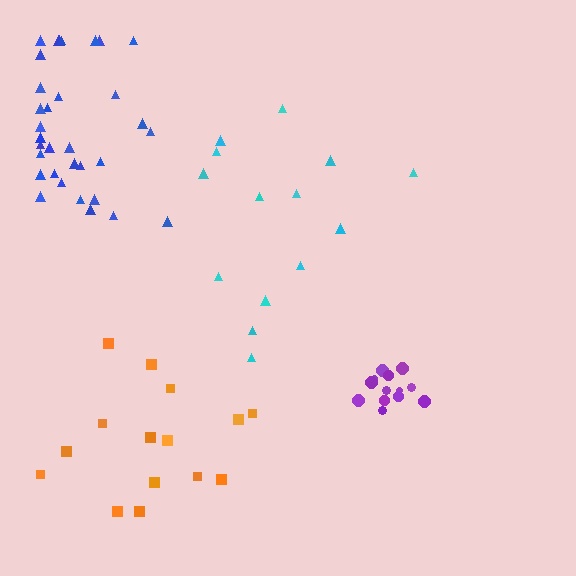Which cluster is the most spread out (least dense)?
Cyan.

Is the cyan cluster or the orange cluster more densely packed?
Orange.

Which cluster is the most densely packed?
Purple.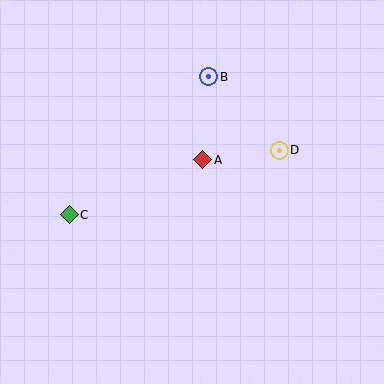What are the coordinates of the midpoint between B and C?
The midpoint between B and C is at (139, 146).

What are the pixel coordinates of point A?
Point A is at (202, 160).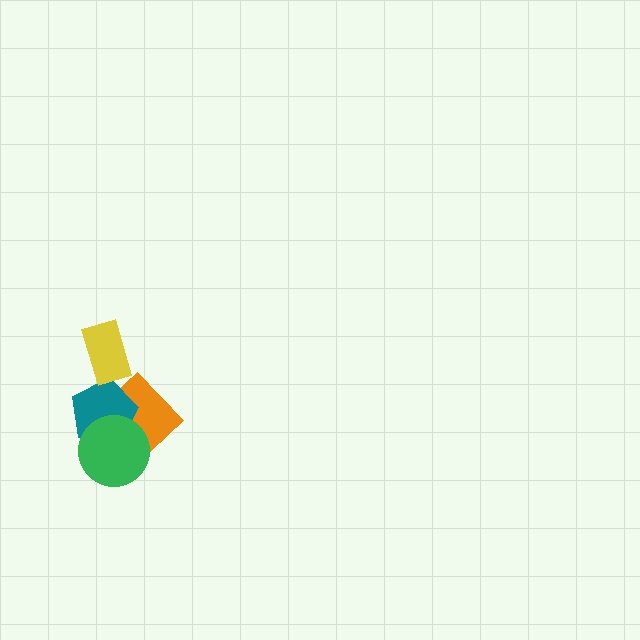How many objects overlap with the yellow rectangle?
0 objects overlap with the yellow rectangle.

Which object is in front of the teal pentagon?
The green circle is in front of the teal pentagon.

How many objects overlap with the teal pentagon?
2 objects overlap with the teal pentagon.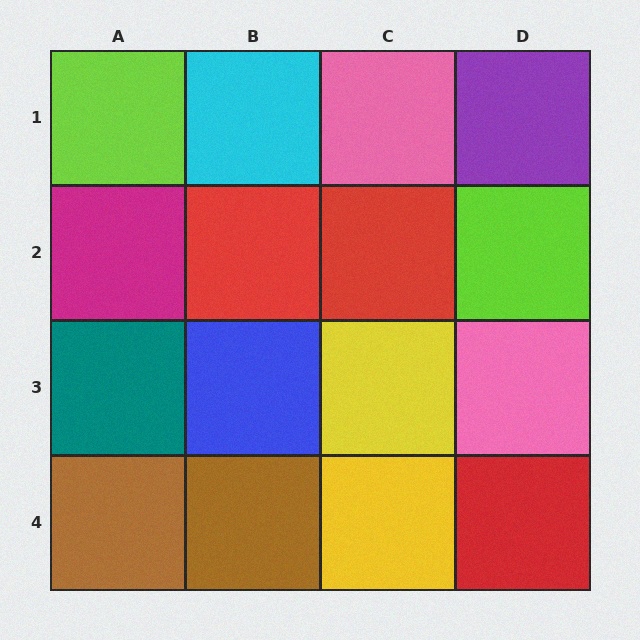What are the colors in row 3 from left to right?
Teal, blue, yellow, pink.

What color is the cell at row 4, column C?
Yellow.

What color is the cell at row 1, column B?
Cyan.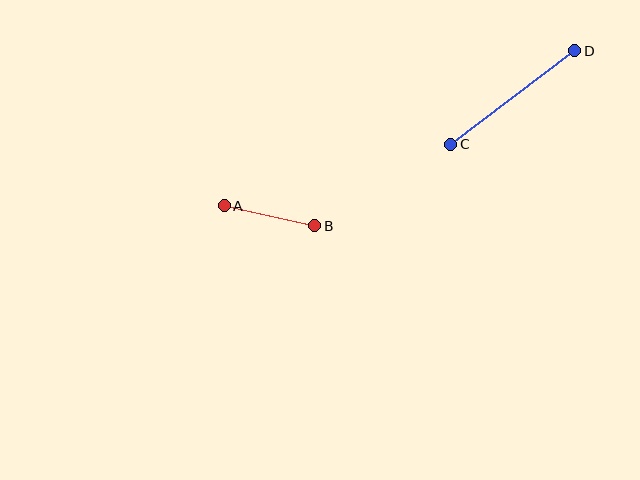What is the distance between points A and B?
The distance is approximately 93 pixels.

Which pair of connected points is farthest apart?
Points C and D are farthest apart.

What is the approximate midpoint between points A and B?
The midpoint is at approximately (270, 216) pixels.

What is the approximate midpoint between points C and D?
The midpoint is at approximately (513, 98) pixels.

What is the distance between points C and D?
The distance is approximately 156 pixels.